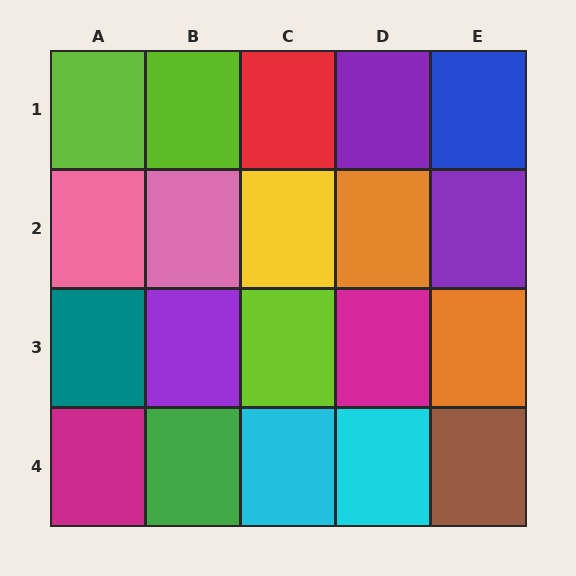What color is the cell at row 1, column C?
Red.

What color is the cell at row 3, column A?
Teal.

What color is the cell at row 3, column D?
Magenta.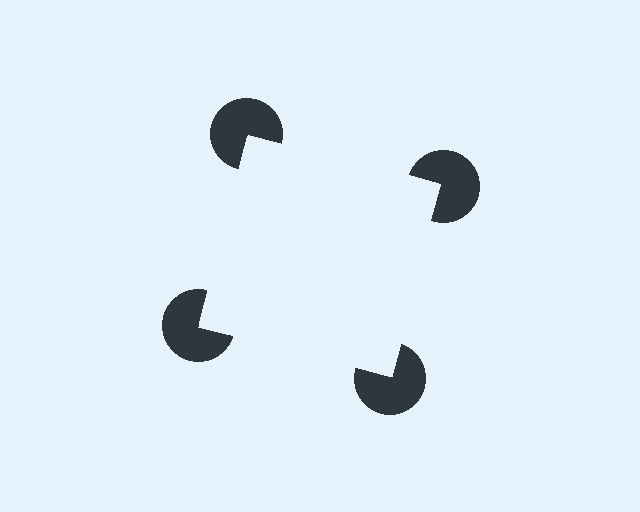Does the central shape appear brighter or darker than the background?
It typically appears slightly brighter than the background, even though no actual brightness change is drawn.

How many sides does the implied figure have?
4 sides.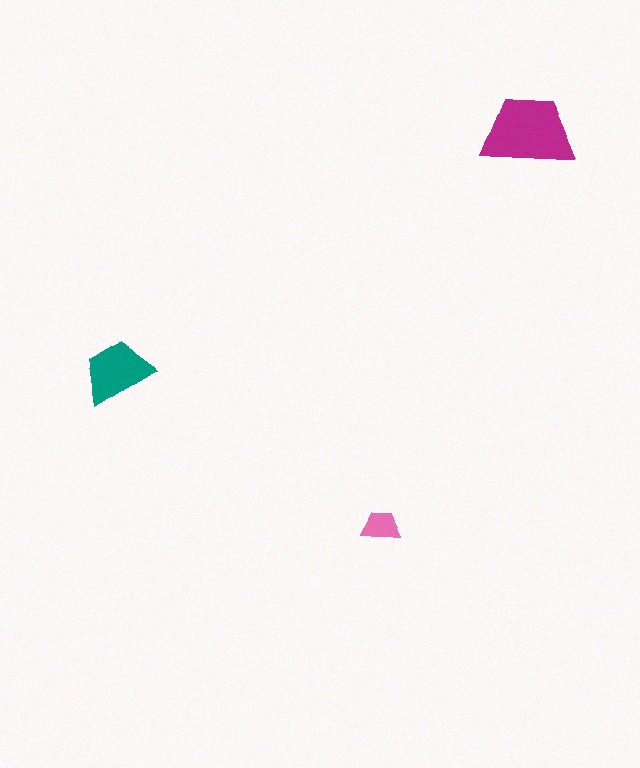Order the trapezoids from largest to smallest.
the magenta one, the teal one, the pink one.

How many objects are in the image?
There are 3 objects in the image.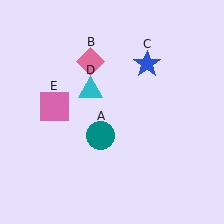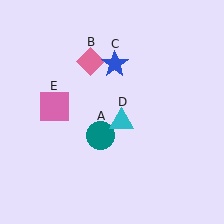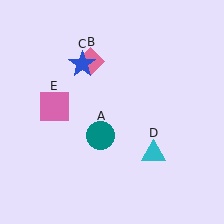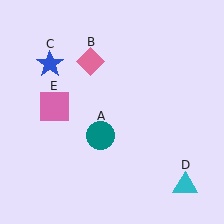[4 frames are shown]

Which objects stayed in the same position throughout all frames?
Teal circle (object A) and pink diamond (object B) and pink square (object E) remained stationary.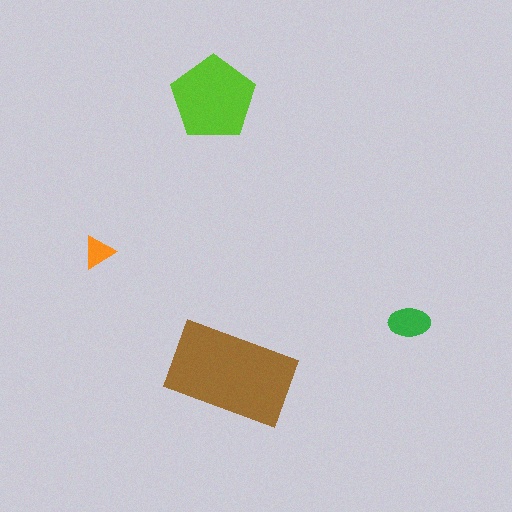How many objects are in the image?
There are 4 objects in the image.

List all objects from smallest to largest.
The orange triangle, the green ellipse, the lime pentagon, the brown rectangle.